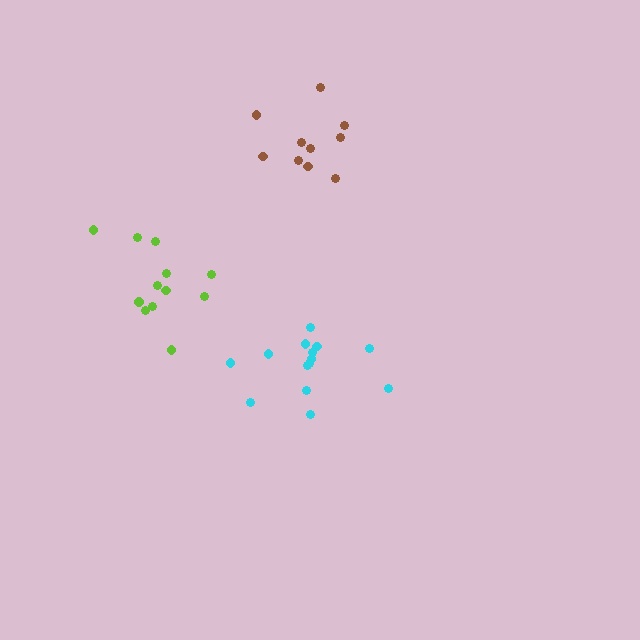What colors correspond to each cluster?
The clusters are colored: brown, cyan, lime.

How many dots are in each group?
Group 1: 10 dots, Group 2: 14 dots, Group 3: 12 dots (36 total).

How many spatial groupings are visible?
There are 3 spatial groupings.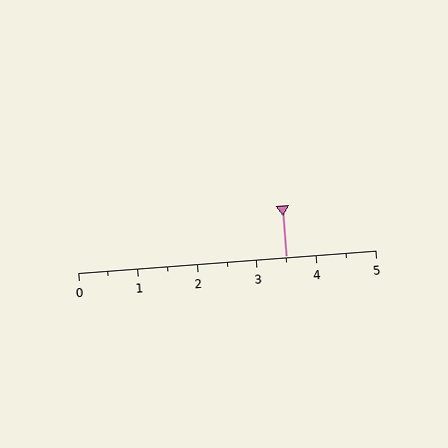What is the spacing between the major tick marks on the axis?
The major ticks are spaced 1 apart.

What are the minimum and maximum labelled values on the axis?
The axis runs from 0 to 5.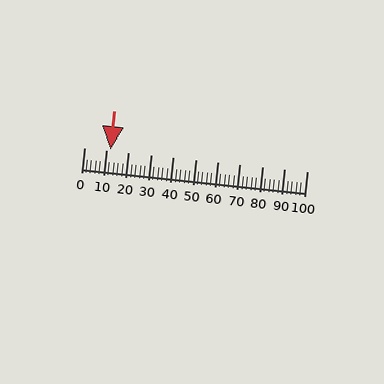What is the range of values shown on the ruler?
The ruler shows values from 0 to 100.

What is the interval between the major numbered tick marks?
The major tick marks are spaced 10 units apart.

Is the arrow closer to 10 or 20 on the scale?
The arrow is closer to 10.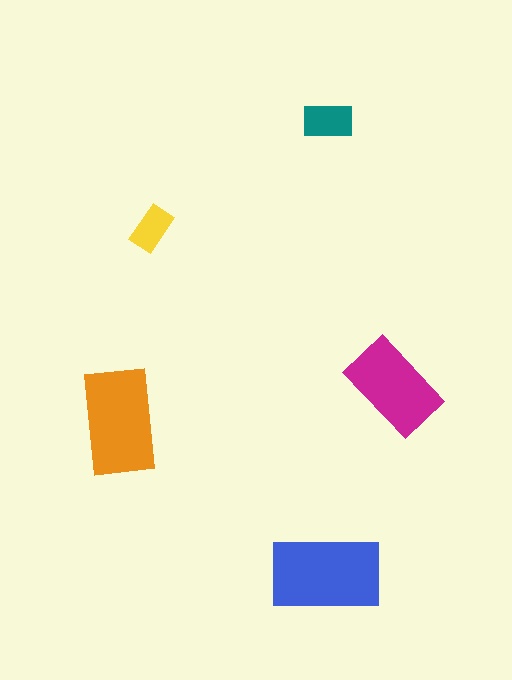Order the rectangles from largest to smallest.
the blue one, the orange one, the magenta one, the teal one, the yellow one.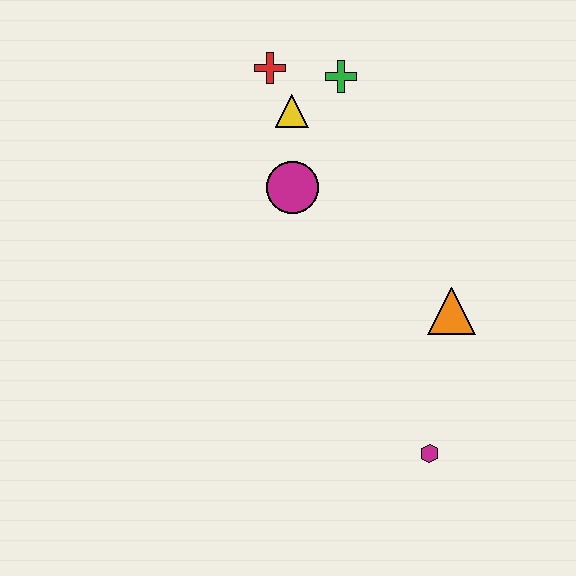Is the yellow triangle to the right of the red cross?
Yes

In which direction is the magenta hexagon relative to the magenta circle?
The magenta hexagon is below the magenta circle.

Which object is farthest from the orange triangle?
The red cross is farthest from the orange triangle.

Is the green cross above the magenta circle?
Yes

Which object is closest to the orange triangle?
The magenta hexagon is closest to the orange triangle.